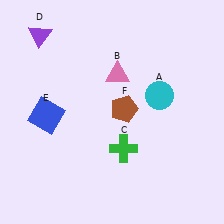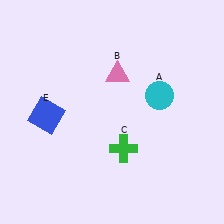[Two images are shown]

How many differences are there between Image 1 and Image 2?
There are 2 differences between the two images.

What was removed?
The purple triangle (D), the brown pentagon (F) were removed in Image 2.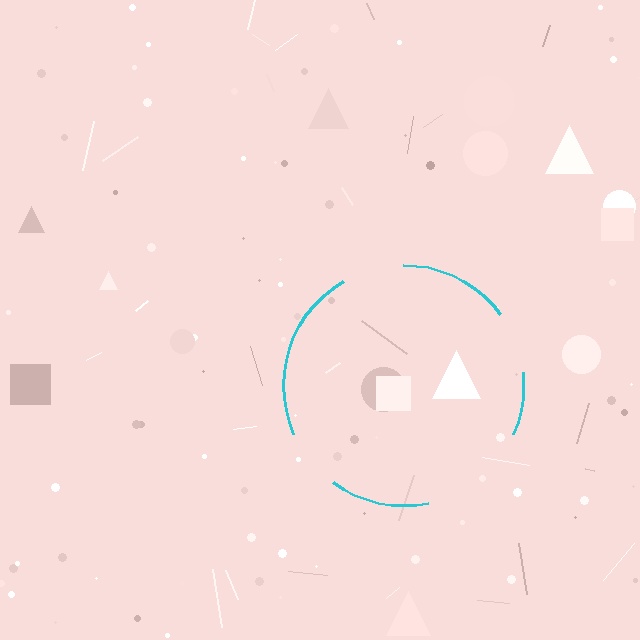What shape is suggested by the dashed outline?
The dashed outline suggests a circle.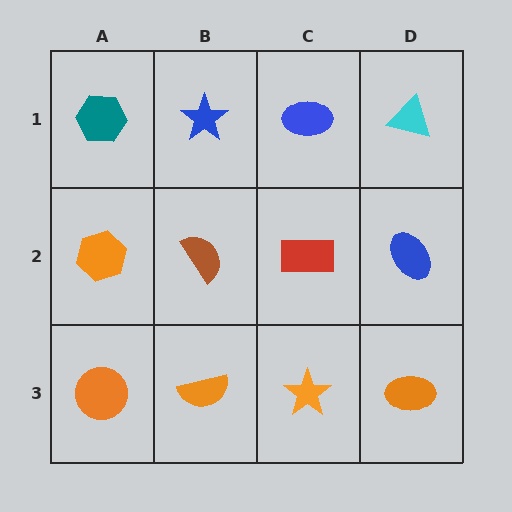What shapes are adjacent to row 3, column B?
A brown semicircle (row 2, column B), an orange circle (row 3, column A), an orange star (row 3, column C).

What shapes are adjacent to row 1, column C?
A red rectangle (row 2, column C), a blue star (row 1, column B), a cyan triangle (row 1, column D).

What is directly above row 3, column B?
A brown semicircle.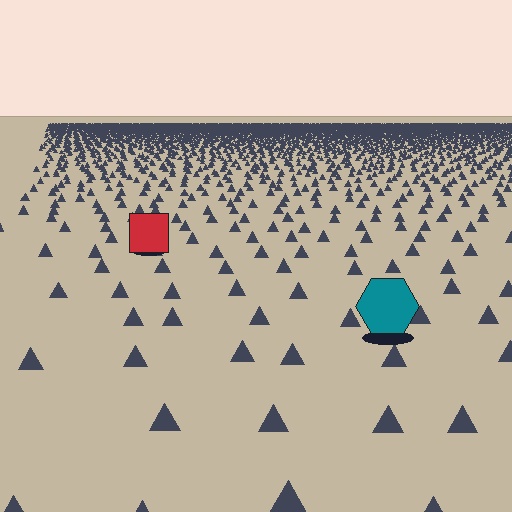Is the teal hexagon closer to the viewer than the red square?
Yes. The teal hexagon is closer — you can tell from the texture gradient: the ground texture is coarser near it.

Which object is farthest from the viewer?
The red square is farthest from the viewer. It appears smaller and the ground texture around it is denser.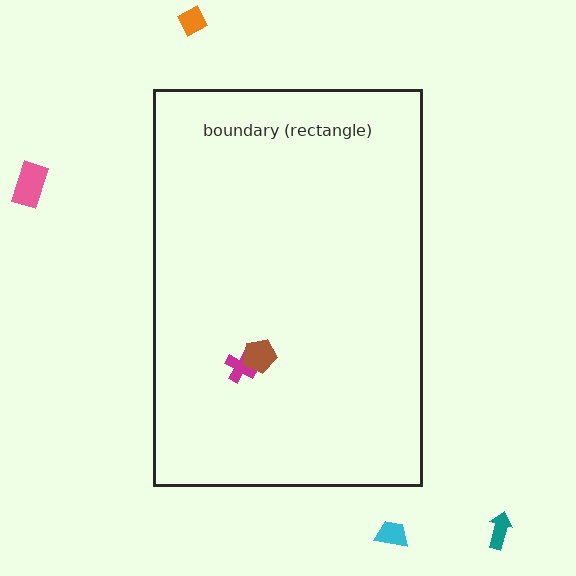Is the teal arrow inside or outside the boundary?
Outside.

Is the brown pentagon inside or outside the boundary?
Inside.